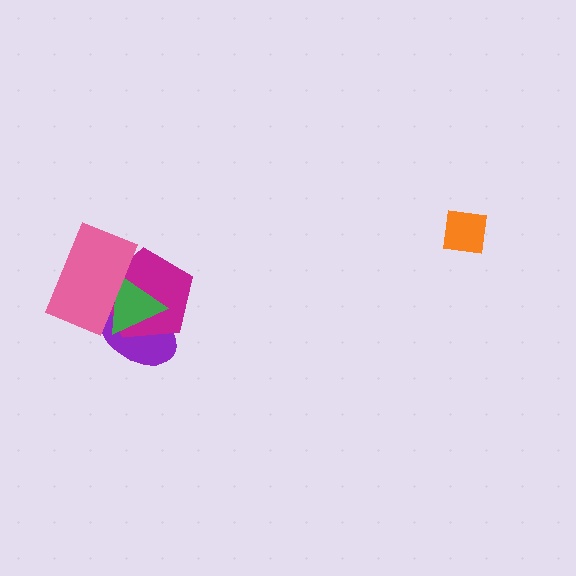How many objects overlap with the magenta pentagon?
3 objects overlap with the magenta pentagon.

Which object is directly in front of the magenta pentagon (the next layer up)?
The green triangle is directly in front of the magenta pentagon.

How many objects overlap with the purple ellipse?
3 objects overlap with the purple ellipse.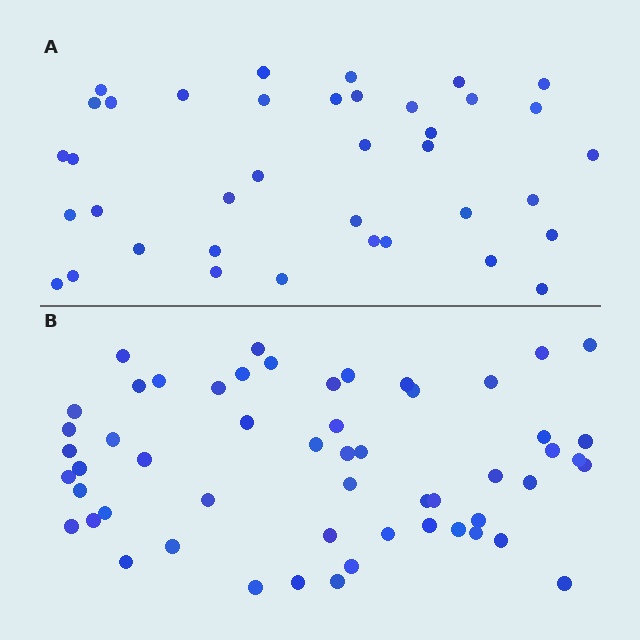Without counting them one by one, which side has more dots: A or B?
Region B (the bottom region) has more dots.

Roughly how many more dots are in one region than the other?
Region B has approximately 15 more dots than region A.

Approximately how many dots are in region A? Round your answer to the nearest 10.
About 40 dots. (The exact count is 38, which rounds to 40.)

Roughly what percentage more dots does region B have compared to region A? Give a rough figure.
About 45% more.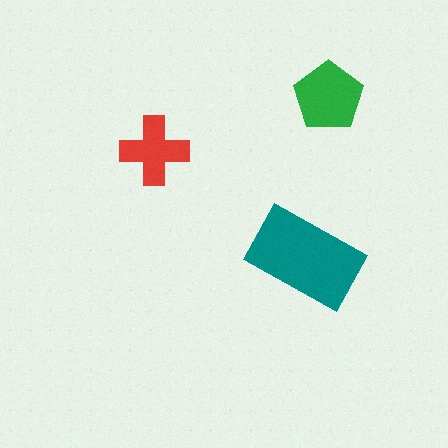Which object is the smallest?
The red cross.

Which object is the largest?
The teal rectangle.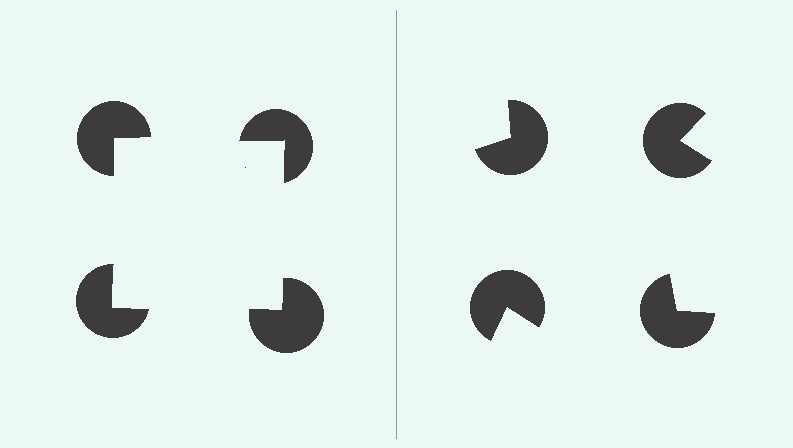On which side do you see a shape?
An illusory square appears on the left side. On the right side the wedge cuts are rotated, so no coherent shape forms.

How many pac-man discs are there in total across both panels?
8 — 4 on each side.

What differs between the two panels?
The pac-man discs are positioned identically on both sides; only the wedge orientations differ. On the left they align to a square; on the right they are misaligned.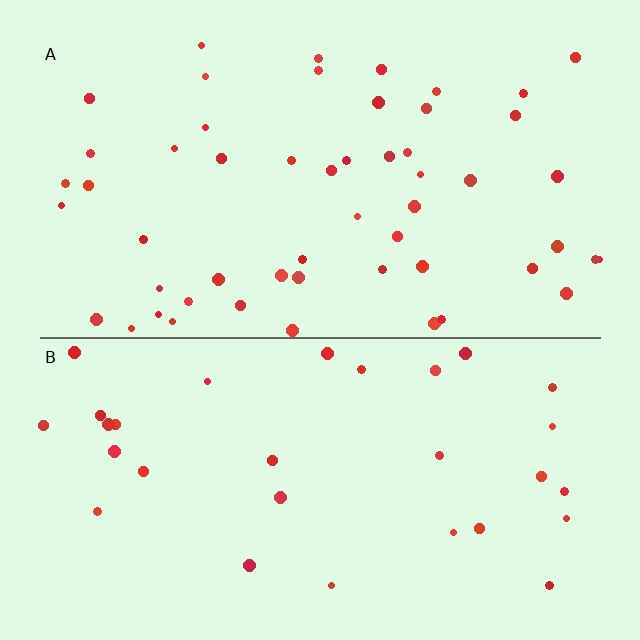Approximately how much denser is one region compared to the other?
Approximately 1.8× — region A over region B.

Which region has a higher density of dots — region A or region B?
A (the top).